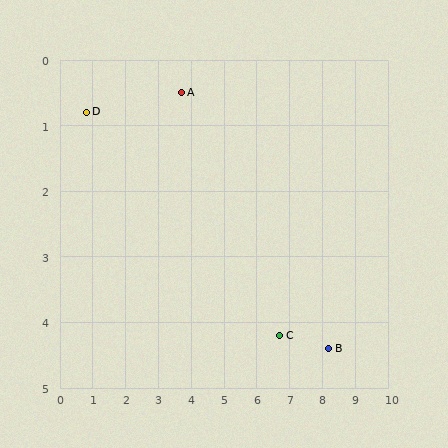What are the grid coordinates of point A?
Point A is at approximately (3.7, 0.5).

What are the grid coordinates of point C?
Point C is at approximately (6.7, 4.2).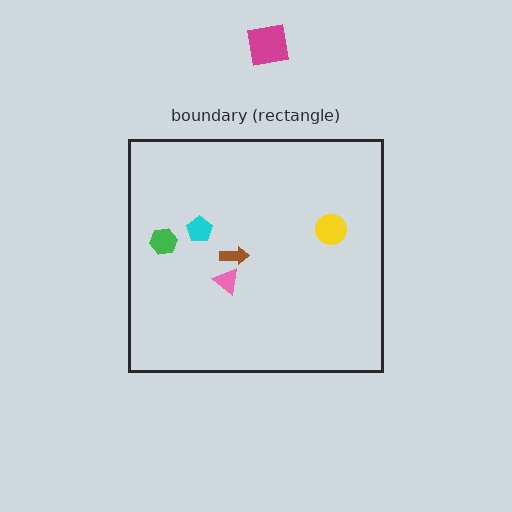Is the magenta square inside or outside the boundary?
Outside.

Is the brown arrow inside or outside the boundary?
Inside.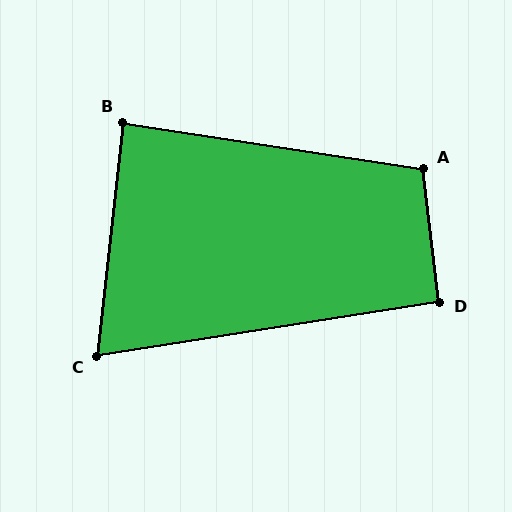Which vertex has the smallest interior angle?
C, at approximately 74 degrees.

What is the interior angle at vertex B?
Approximately 88 degrees (approximately right).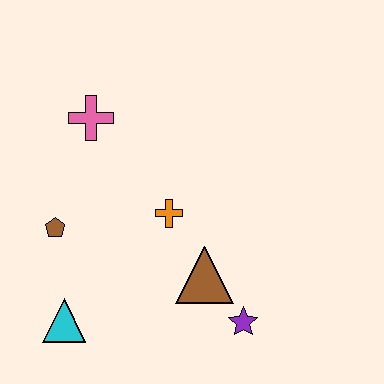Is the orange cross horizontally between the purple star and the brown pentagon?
Yes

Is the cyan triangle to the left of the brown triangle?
Yes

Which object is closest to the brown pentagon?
The cyan triangle is closest to the brown pentagon.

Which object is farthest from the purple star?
The pink cross is farthest from the purple star.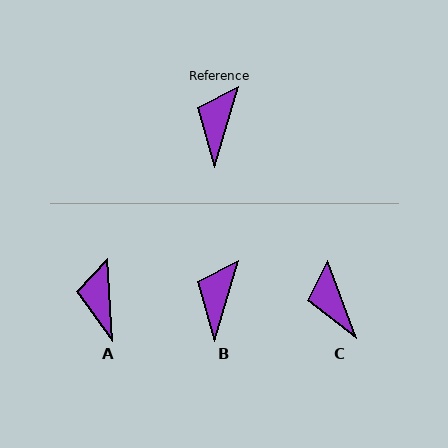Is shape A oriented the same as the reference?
No, it is off by about 20 degrees.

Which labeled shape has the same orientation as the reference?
B.